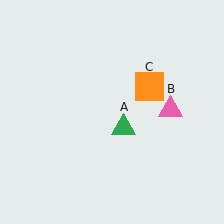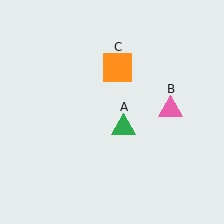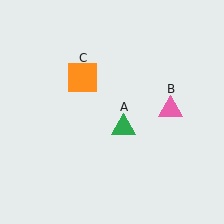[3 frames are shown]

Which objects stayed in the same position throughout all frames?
Green triangle (object A) and pink triangle (object B) remained stationary.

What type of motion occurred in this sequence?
The orange square (object C) rotated counterclockwise around the center of the scene.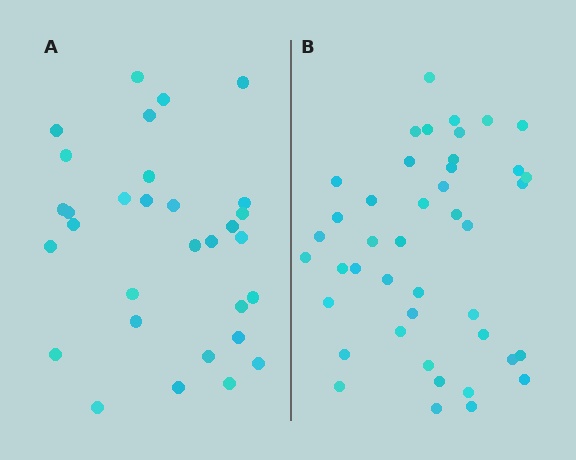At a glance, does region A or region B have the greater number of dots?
Region B (the right region) has more dots.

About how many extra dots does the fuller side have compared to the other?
Region B has roughly 12 or so more dots than region A.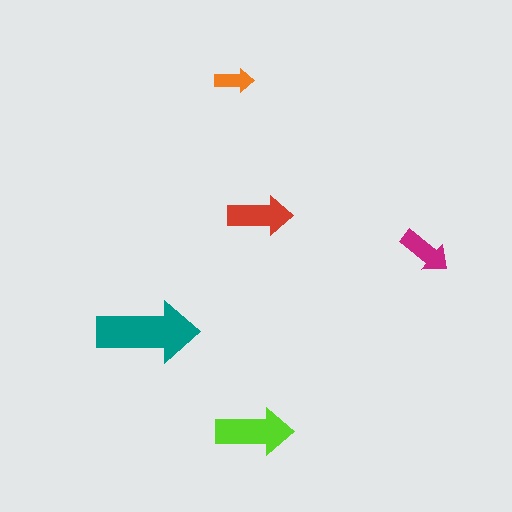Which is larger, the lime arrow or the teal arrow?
The teal one.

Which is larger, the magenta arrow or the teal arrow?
The teal one.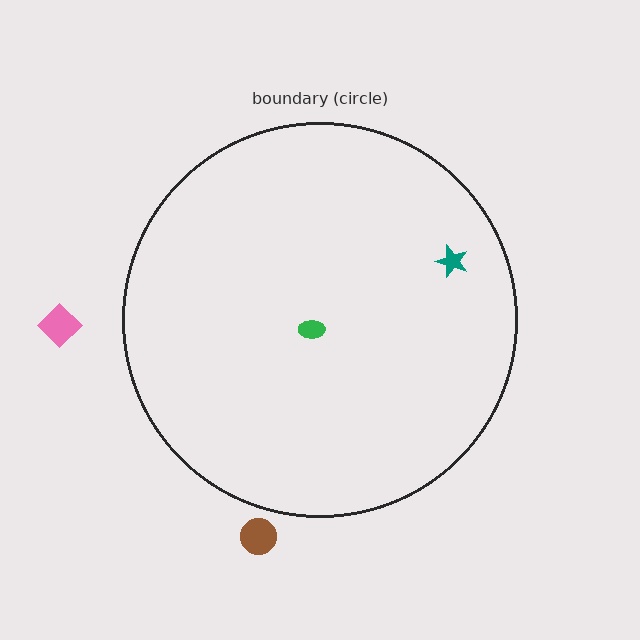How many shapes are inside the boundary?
2 inside, 2 outside.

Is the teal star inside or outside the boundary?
Inside.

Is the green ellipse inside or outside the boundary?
Inside.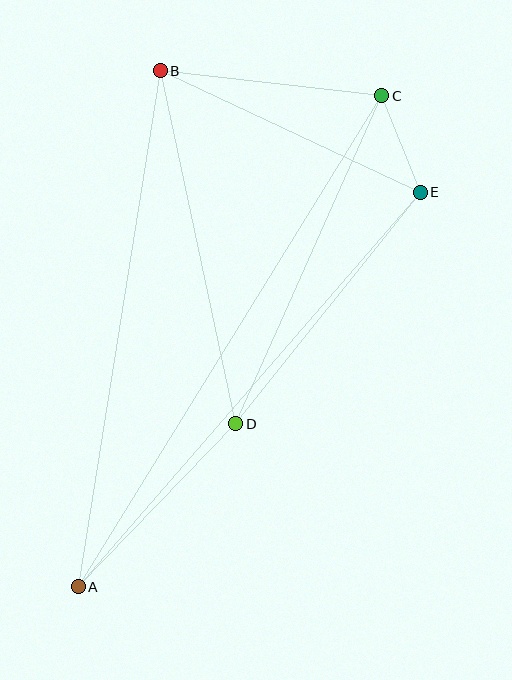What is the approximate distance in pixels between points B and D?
The distance between B and D is approximately 361 pixels.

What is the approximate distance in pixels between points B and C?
The distance between B and C is approximately 223 pixels.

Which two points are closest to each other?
Points C and E are closest to each other.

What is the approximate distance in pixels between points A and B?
The distance between A and B is approximately 522 pixels.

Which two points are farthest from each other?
Points A and C are farthest from each other.